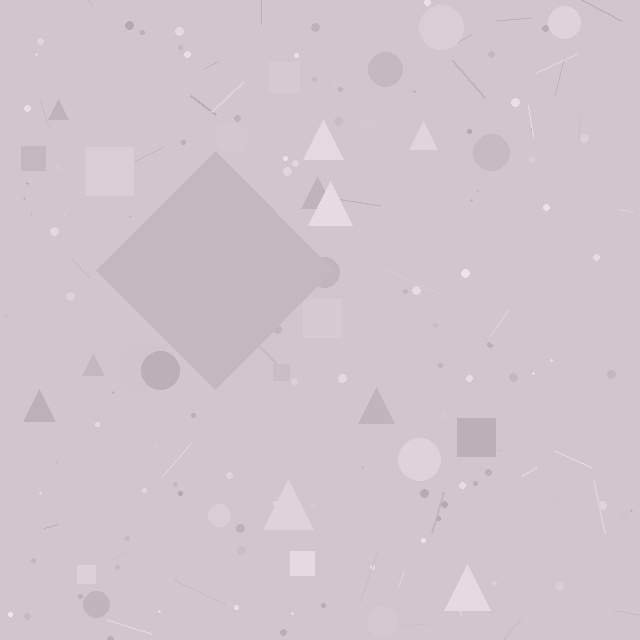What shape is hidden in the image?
A diamond is hidden in the image.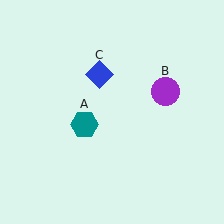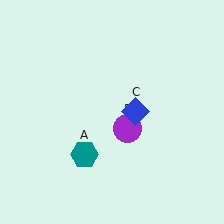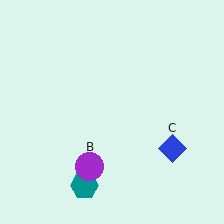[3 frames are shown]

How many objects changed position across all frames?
3 objects changed position: teal hexagon (object A), purple circle (object B), blue diamond (object C).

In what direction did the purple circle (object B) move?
The purple circle (object B) moved down and to the left.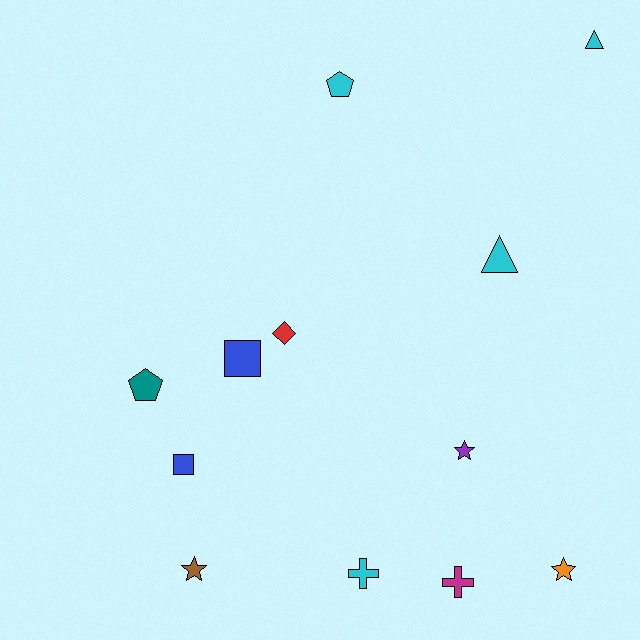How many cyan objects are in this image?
There are 4 cyan objects.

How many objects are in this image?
There are 12 objects.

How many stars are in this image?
There are 3 stars.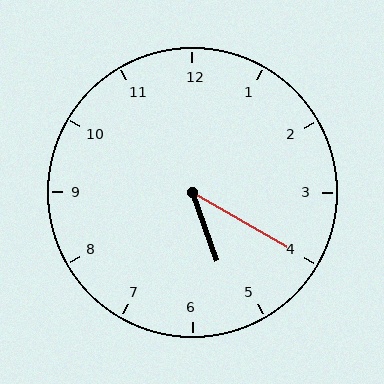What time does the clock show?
5:20.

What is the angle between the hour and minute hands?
Approximately 40 degrees.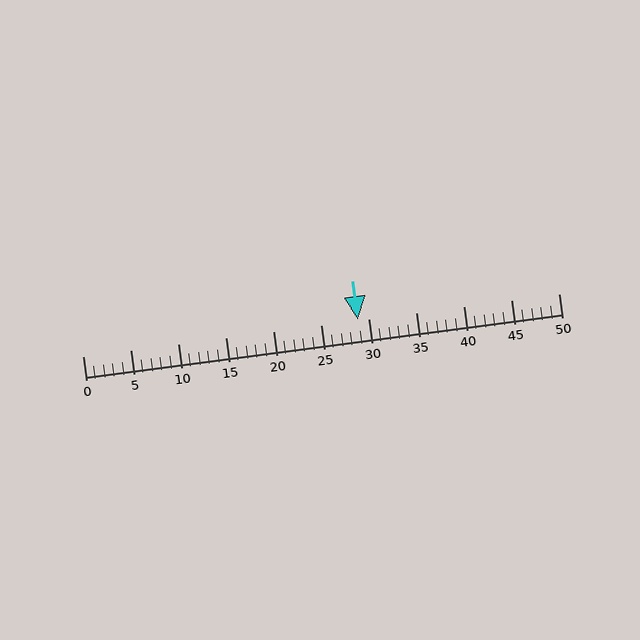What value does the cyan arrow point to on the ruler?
The cyan arrow points to approximately 29.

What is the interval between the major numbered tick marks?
The major tick marks are spaced 5 units apart.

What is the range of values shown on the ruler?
The ruler shows values from 0 to 50.